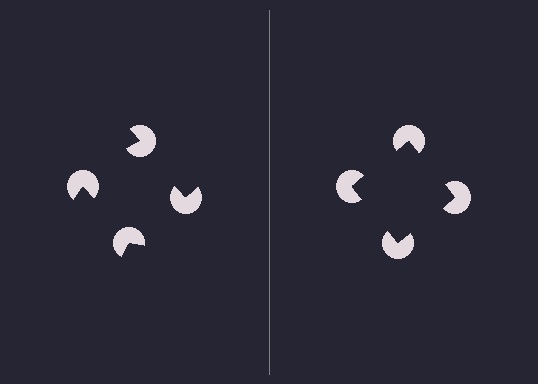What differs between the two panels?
The pac-man discs are positioned identically on both sides; only the wedge orientations differ. On the right they align to a square; on the left they are misaligned.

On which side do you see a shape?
An illusory square appears on the right side. On the left side the wedge cuts are rotated, so no coherent shape forms.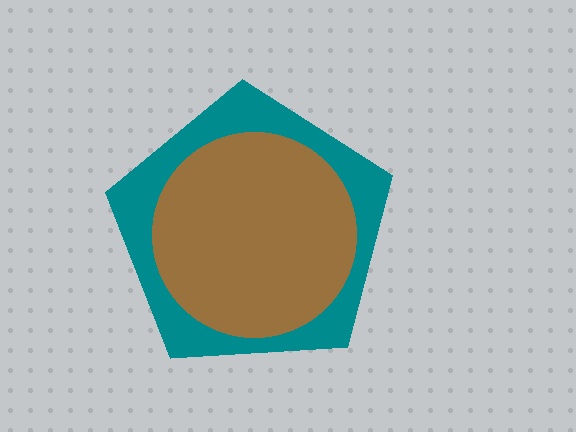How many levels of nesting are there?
2.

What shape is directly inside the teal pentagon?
The brown circle.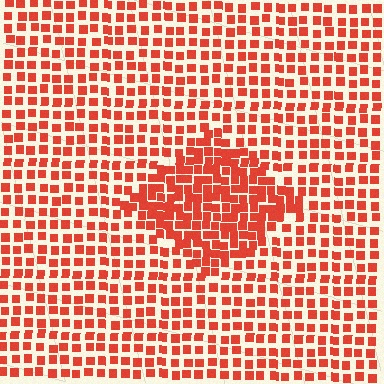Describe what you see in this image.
The image contains small red elements arranged at two different densities. A diamond-shaped region is visible where the elements are more densely packed than the surrounding area.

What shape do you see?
I see a diamond.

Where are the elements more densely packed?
The elements are more densely packed inside the diamond boundary.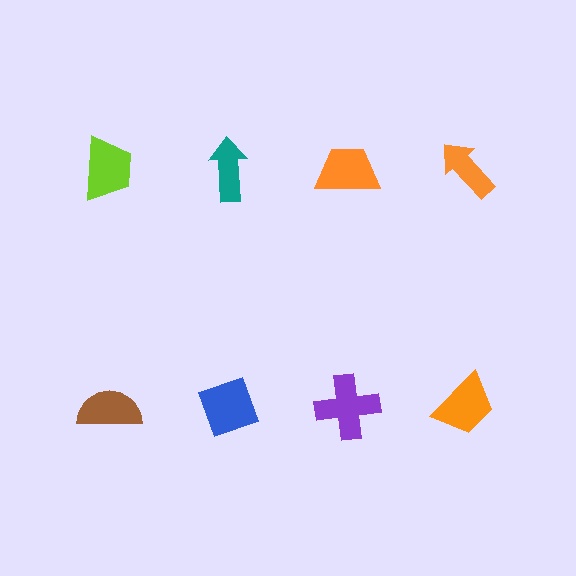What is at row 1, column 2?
A teal arrow.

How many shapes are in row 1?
4 shapes.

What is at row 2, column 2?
A blue diamond.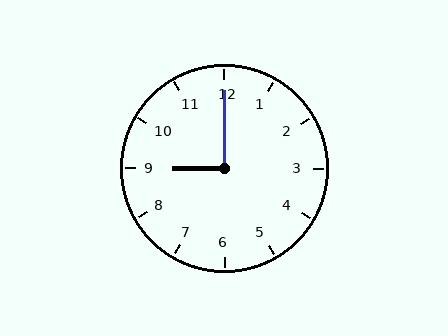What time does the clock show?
9:00.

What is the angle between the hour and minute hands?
Approximately 90 degrees.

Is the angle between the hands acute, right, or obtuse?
It is right.